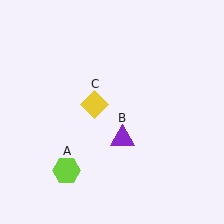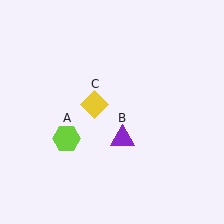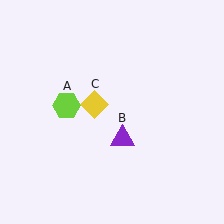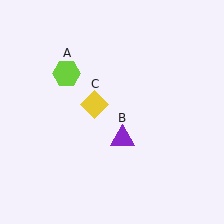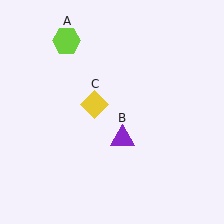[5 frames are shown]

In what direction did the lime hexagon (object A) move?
The lime hexagon (object A) moved up.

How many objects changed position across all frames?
1 object changed position: lime hexagon (object A).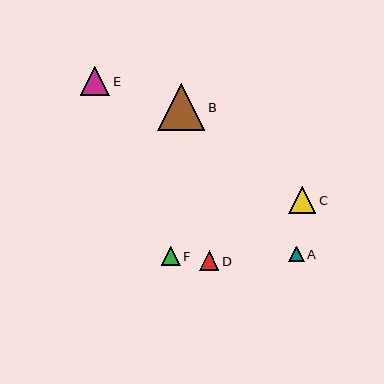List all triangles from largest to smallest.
From largest to smallest: B, E, C, D, F, A.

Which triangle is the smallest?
Triangle A is the smallest with a size of approximately 15 pixels.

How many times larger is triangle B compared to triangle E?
Triangle B is approximately 1.6 times the size of triangle E.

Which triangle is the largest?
Triangle B is the largest with a size of approximately 47 pixels.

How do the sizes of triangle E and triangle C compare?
Triangle E and triangle C are approximately the same size.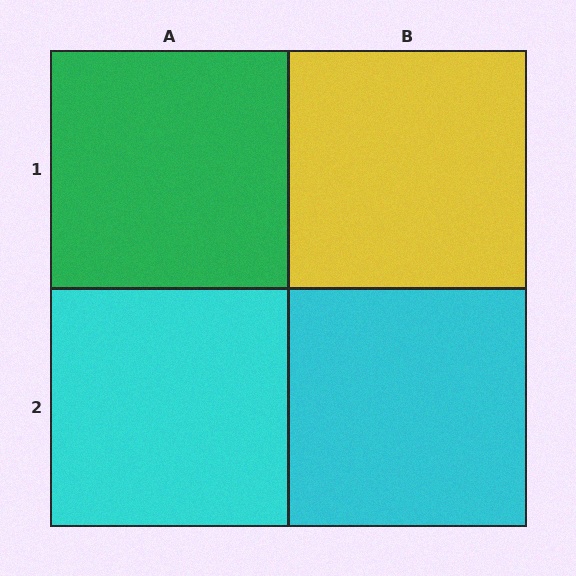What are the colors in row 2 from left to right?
Cyan, cyan.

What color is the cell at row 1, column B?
Yellow.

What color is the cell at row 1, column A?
Green.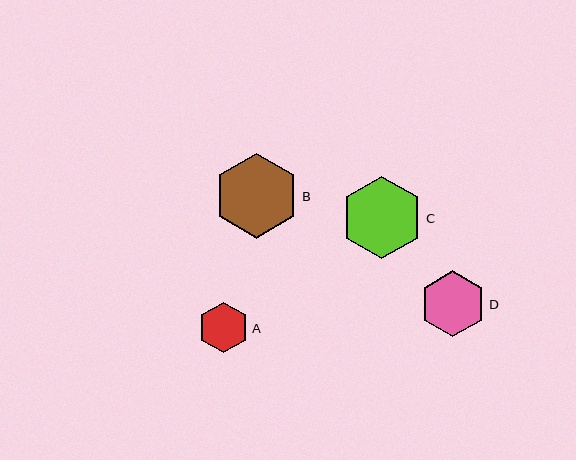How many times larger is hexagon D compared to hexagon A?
Hexagon D is approximately 1.3 times the size of hexagon A.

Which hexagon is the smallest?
Hexagon A is the smallest with a size of approximately 51 pixels.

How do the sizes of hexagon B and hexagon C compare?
Hexagon B and hexagon C are approximately the same size.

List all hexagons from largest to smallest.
From largest to smallest: B, C, D, A.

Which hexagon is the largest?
Hexagon B is the largest with a size of approximately 85 pixels.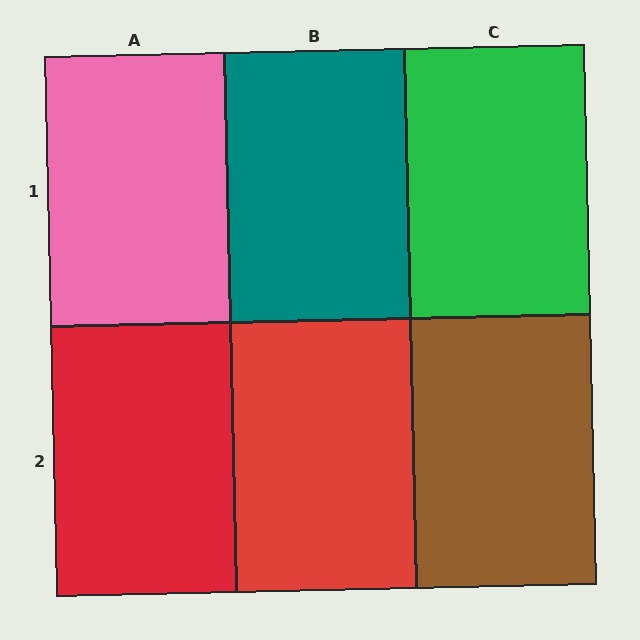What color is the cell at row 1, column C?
Green.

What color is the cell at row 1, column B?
Teal.